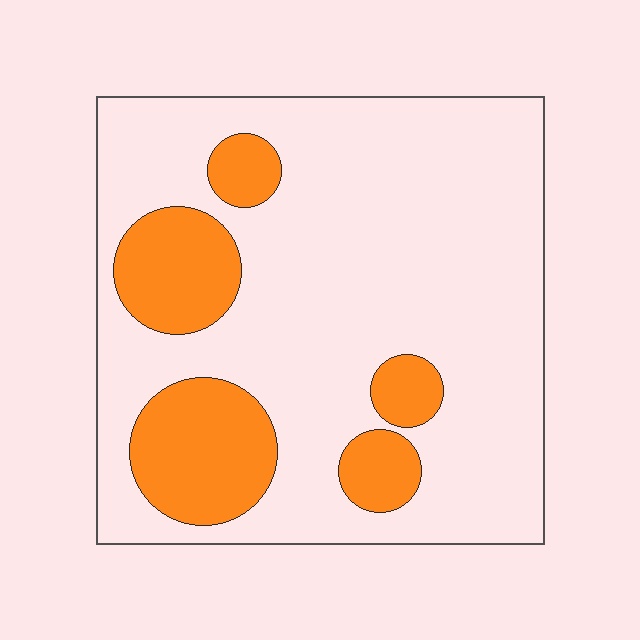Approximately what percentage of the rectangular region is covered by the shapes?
Approximately 20%.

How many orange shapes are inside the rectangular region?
5.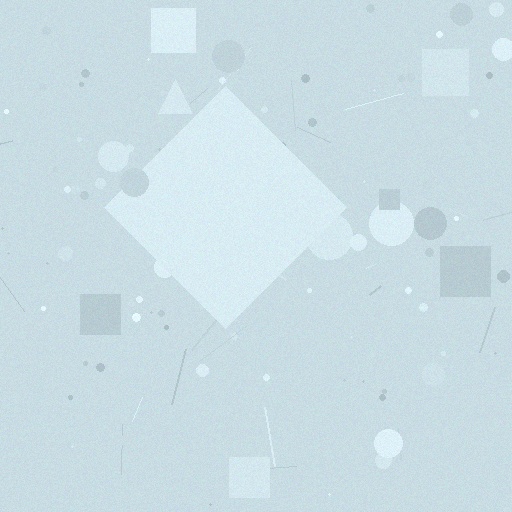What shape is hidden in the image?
A diamond is hidden in the image.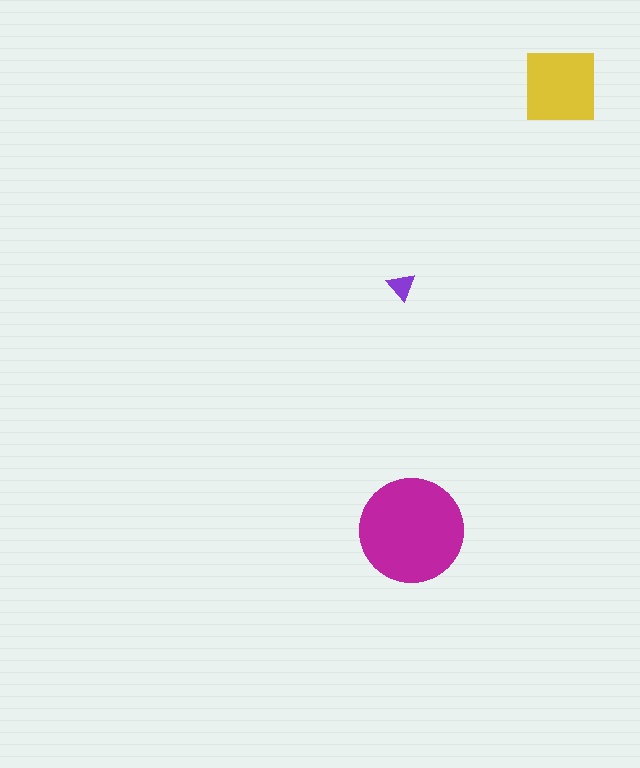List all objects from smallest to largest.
The purple triangle, the yellow square, the magenta circle.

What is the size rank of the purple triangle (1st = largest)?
3rd.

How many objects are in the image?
There are 3 objects in the image.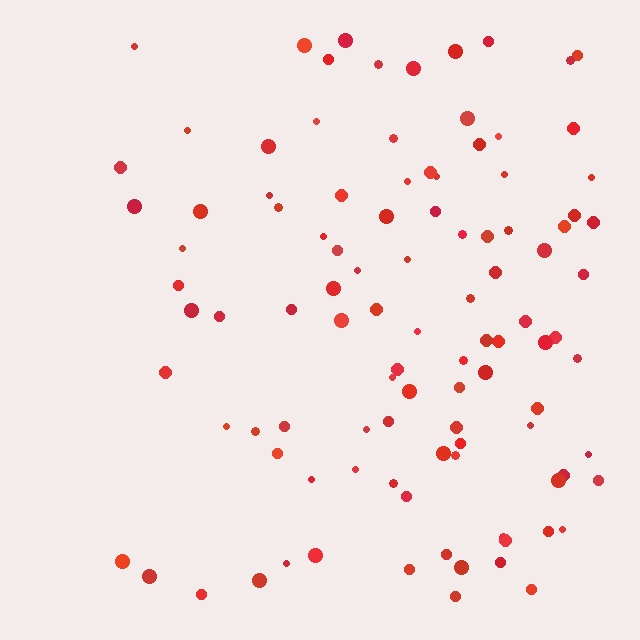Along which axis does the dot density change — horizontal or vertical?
Horizontal.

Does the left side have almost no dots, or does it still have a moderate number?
Still a moderate number, just noticeably fewer than the right.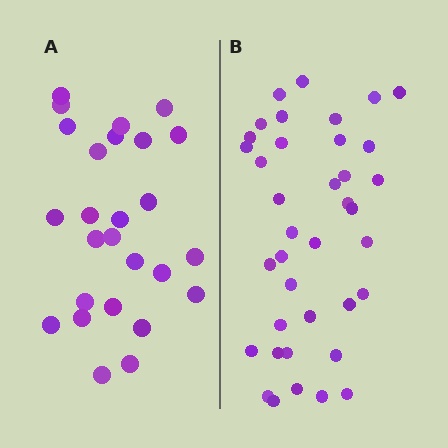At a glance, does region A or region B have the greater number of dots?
Region B (the right region) has more dots.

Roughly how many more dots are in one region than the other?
Region B has roughly 12 or so more dots than region A.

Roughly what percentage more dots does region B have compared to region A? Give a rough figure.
About 45% more.